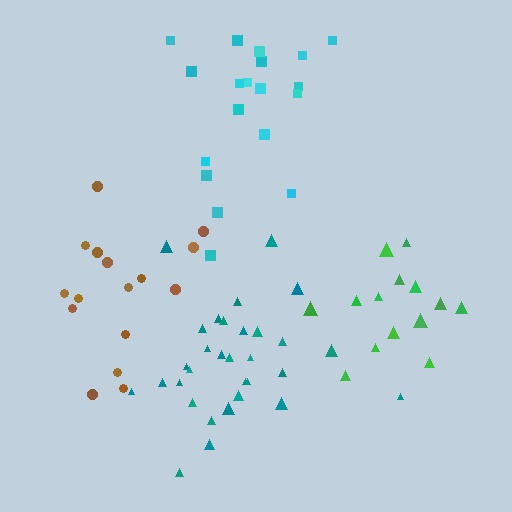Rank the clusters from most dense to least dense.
brown, teal, green, cyan.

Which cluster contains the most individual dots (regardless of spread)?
Teal (31).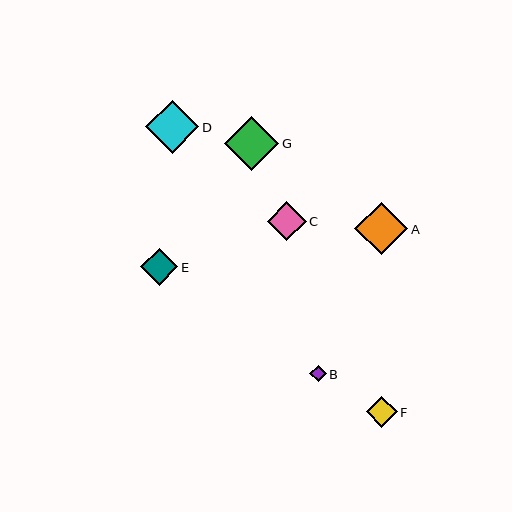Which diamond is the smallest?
Diamond B is the smallest with a size of approximately 16 pixels.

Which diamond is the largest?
Diamond G is the largest with a size of approximately 54 pixels.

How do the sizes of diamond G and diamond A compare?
Diamond G and diamond A are approximately the same size.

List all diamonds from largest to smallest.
From largest to smallest: G, D, A, C, E, F, B.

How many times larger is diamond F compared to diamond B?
Diamond F is approximately 1.9 times the size of diamond B.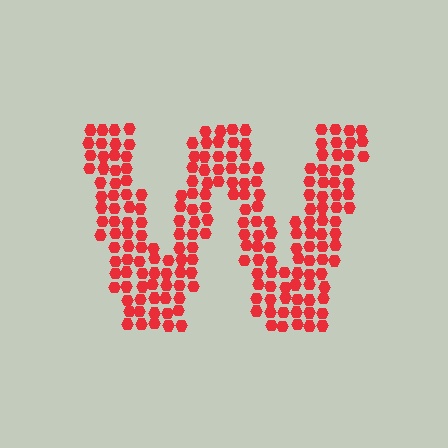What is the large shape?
The large shape is the letter W.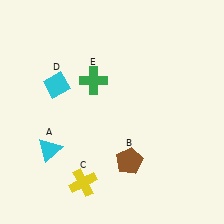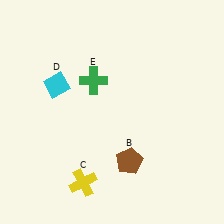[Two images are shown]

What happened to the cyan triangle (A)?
The cyan triangle (A) was removed in Image 2. It was in the bottom-left area of Image 1.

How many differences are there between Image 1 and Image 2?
There is 1 difference between the two images.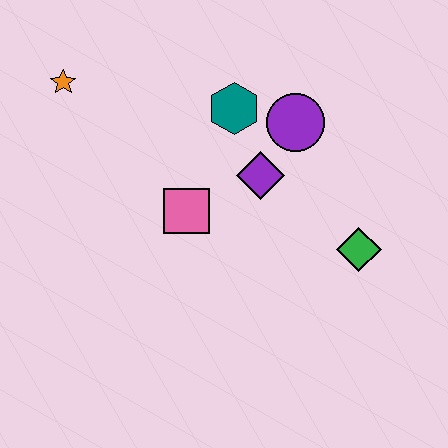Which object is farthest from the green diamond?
The orange star is farthest from the green diamond.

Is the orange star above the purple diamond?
Yes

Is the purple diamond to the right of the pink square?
Yes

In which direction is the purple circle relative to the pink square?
The purple circle is to the right of the pink square.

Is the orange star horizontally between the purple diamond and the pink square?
No